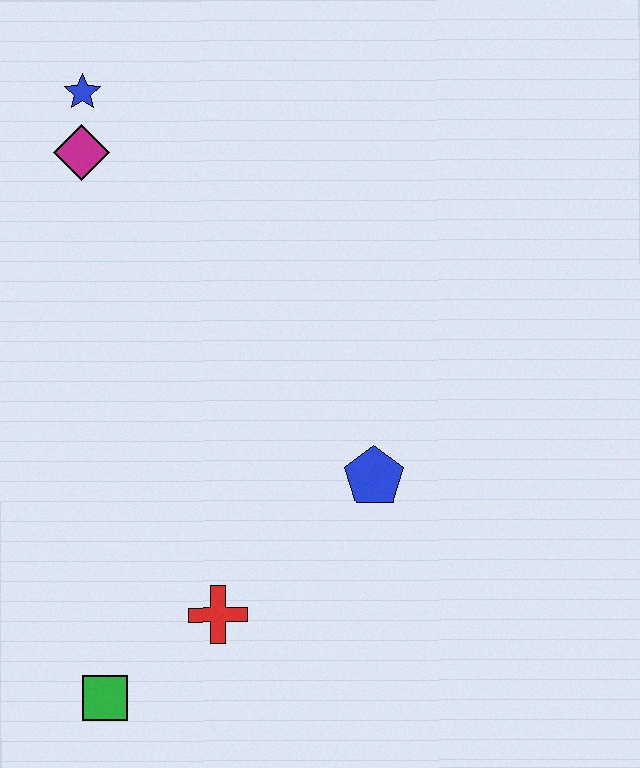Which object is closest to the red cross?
The green square is closest to the red cross.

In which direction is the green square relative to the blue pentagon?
The green square is to the left of the blue pentagon.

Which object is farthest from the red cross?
The blue star is farthest from the red cross.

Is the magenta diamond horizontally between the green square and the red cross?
No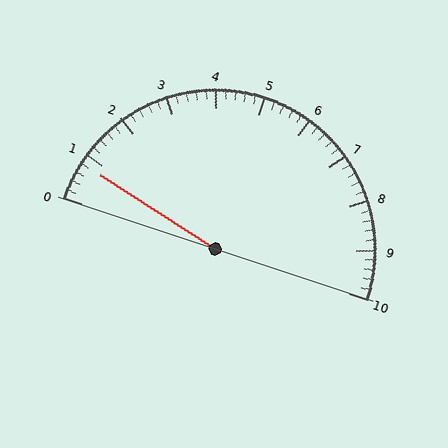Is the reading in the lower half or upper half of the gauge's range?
The reading is in the lower half of the range (0 to 10).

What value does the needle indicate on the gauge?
The needle indicates approximately 0.8.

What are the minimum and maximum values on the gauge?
The gauge ranges from 0 to 10.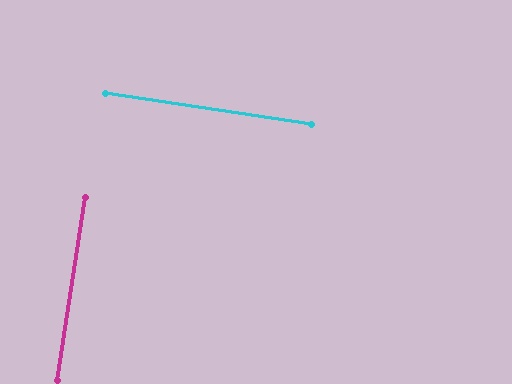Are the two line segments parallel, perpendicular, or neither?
Perpendicular — they meet at approximately 90°.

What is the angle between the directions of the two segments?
Approximately 90 degrees.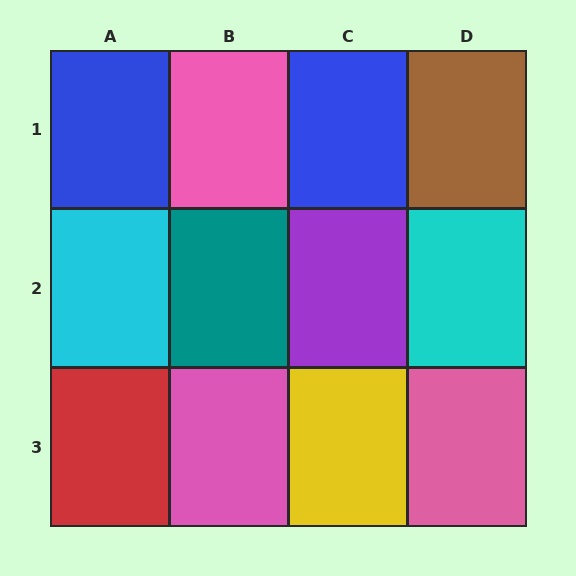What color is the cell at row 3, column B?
Pink.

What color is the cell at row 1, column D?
Brown.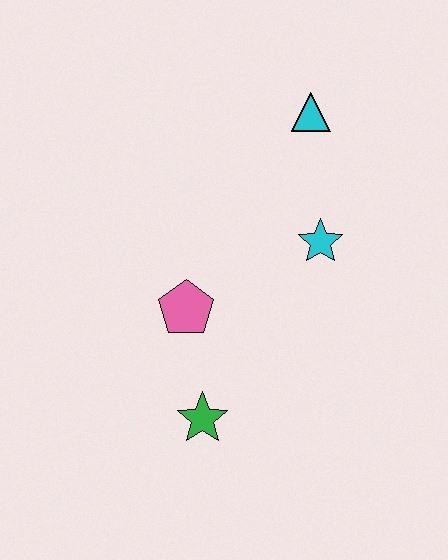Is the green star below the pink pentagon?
Yes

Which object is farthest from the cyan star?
The green star is farthest from the cyan star.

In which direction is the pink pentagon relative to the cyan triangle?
The pink pentagon is below the cyan triangle.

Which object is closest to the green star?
The pink pentagon is closest to the green star.